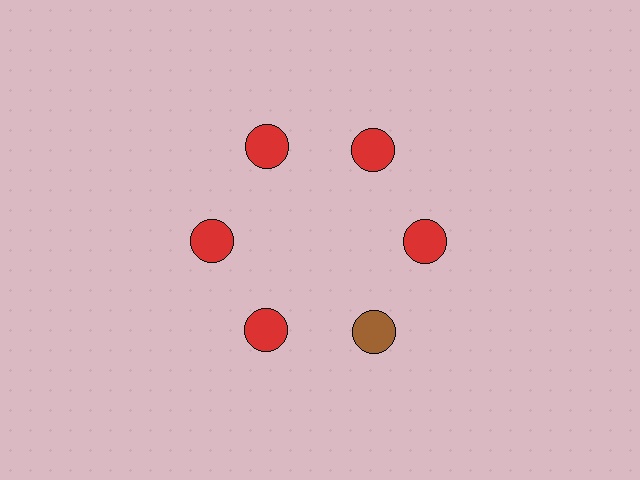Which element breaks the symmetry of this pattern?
The brown circle at roughly the 5 o'clock position breaks the symmetry. All other shapes are red circles.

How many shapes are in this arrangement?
There are 6 shapes arranged in a ring pattern.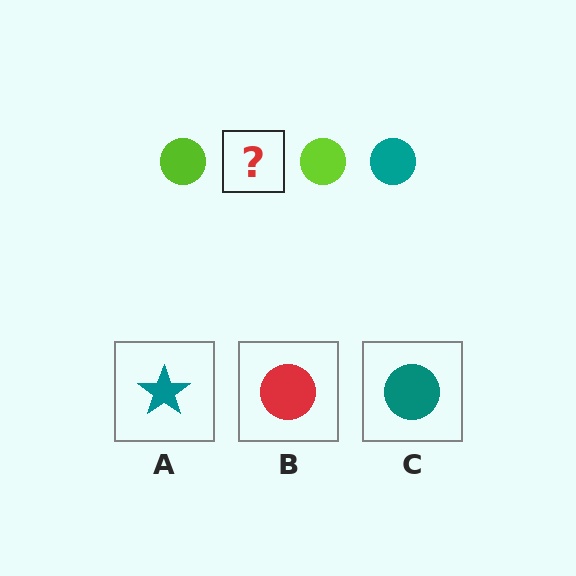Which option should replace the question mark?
Option C.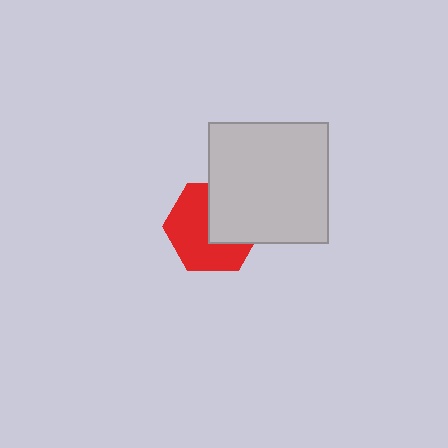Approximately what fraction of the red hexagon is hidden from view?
Roughly 41% of the red hexagon is hidden behind the light gray square.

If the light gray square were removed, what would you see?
You would see the complete red hexagon.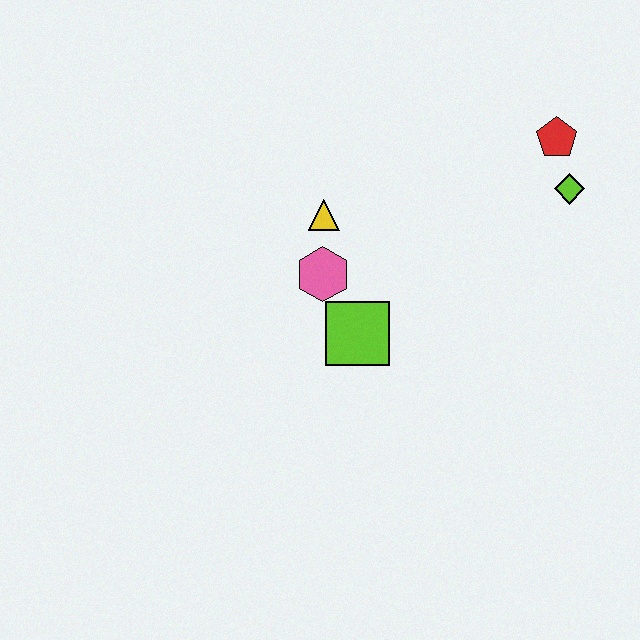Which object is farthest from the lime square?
The red pentagon is farthest from the lime square.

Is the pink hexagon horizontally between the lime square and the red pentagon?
No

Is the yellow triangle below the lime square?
No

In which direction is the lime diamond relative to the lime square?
The lime diamond is to the right of the lime square.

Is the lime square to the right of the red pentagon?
No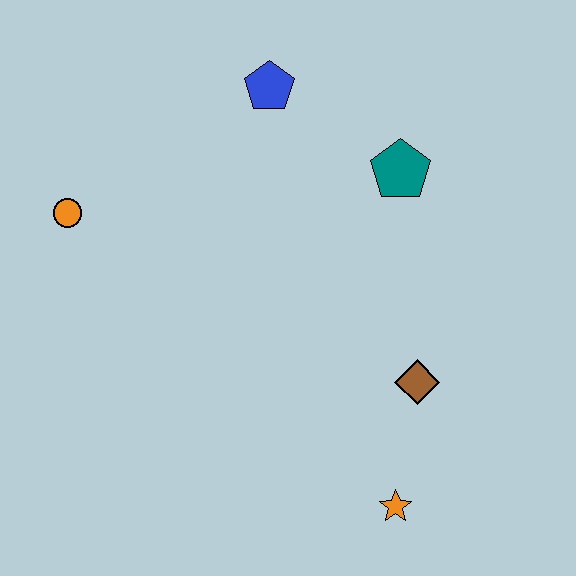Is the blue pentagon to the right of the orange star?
No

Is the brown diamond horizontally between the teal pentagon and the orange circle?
No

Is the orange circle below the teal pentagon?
Yes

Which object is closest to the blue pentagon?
The teal pentagon is closest to the blue pentagon.